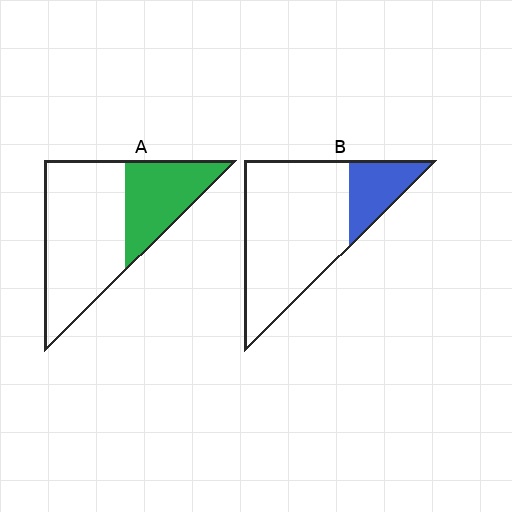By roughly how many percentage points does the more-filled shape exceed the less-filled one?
By roughly 15 percentage points (A over B).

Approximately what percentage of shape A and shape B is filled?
A is approximately 35% and B is approximately 20%.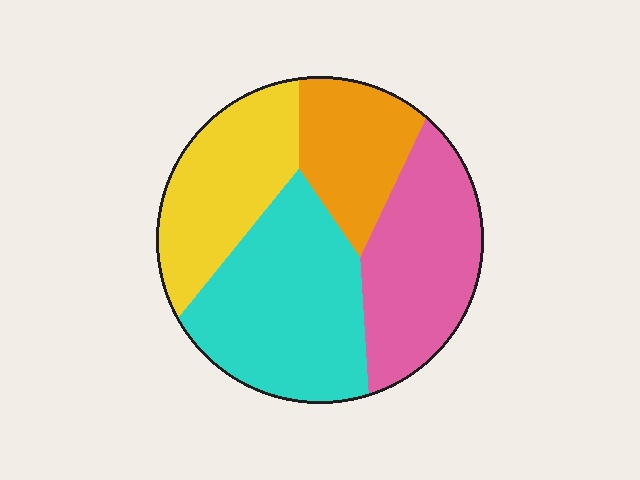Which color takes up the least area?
Orange, at roughly 15%.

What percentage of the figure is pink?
Pink takes up about one quarter (1/4) of the figure.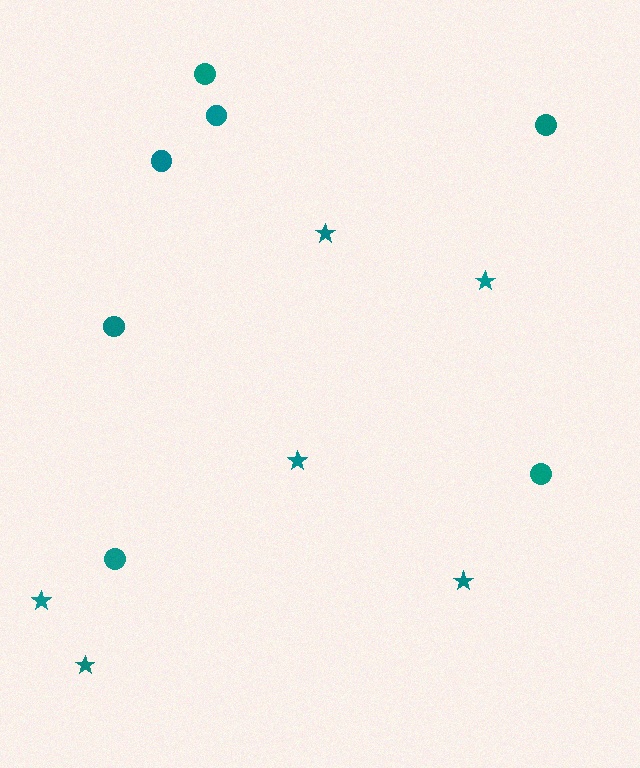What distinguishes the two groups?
There are 2 groups: one group of circles (7) and one group of stars (6).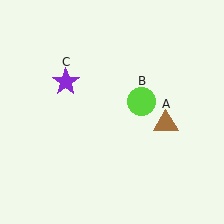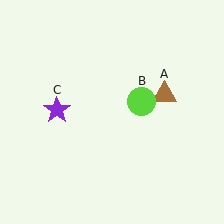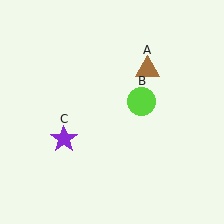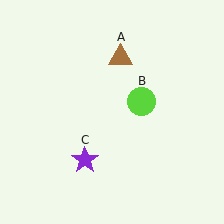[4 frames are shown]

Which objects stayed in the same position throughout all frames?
Lime circle (object B) remained stationary.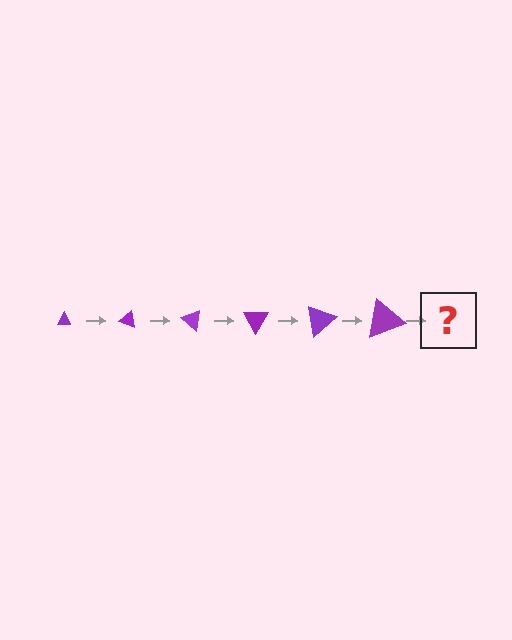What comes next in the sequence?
The next element should be a triangle, larger than the previous one and rotated 120 degrees from the start.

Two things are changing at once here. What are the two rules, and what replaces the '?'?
The two rules are that the triangle grows larger each step and it rotates 20 degrees each step. The '?' should be a triangle, larger than the previous one and rotated 120 degrees from the start.